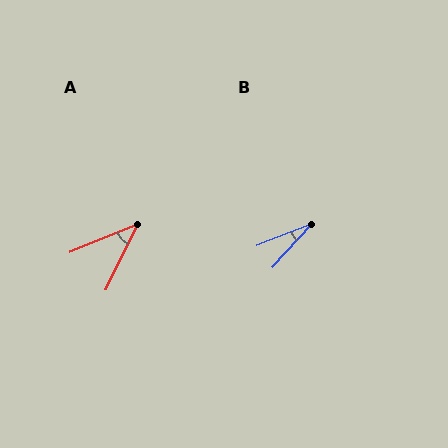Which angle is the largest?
A, at approximately 42 degrees.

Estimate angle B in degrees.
Approximately 27 degrees.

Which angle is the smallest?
B, at approximately 27 degrees.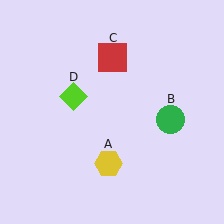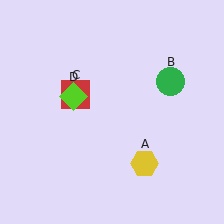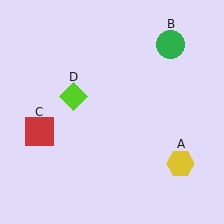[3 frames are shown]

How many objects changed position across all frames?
3 objects changed position: yellow hexagon (object A), green circle (object B), red square (object C).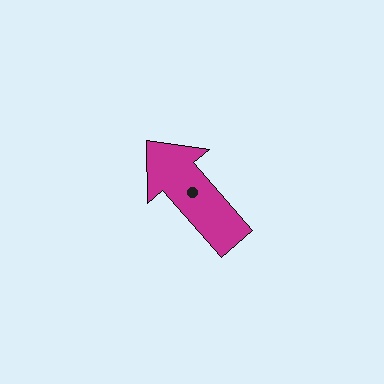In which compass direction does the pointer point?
Northwest.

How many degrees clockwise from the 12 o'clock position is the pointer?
Approximately 319 degrees.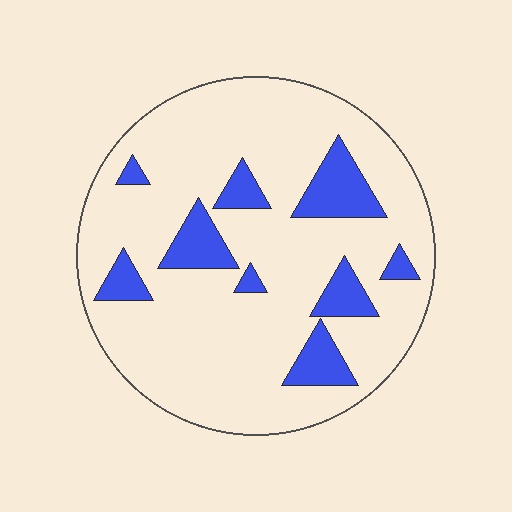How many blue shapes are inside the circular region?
9.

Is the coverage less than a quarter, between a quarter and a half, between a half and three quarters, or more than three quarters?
Less than a quarter.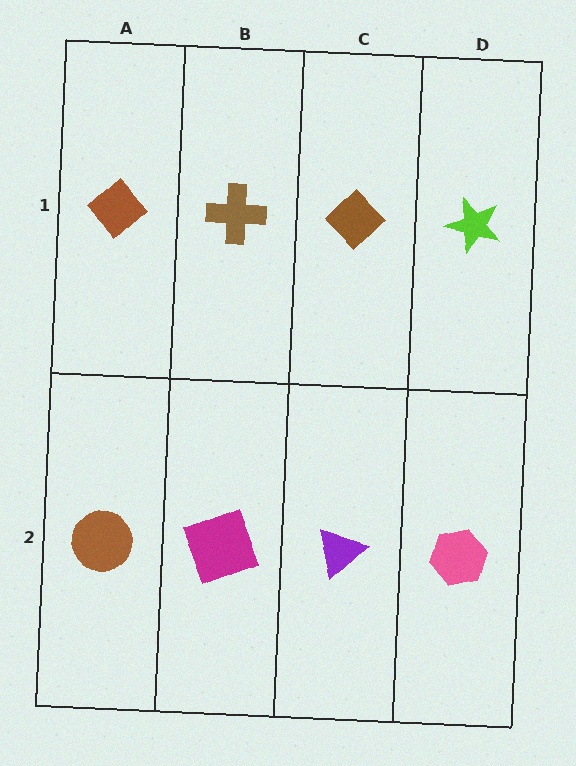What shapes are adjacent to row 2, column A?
A brown diamond (row 1, column A), a magenta square (row 2, column B).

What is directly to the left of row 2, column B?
A brown circle.